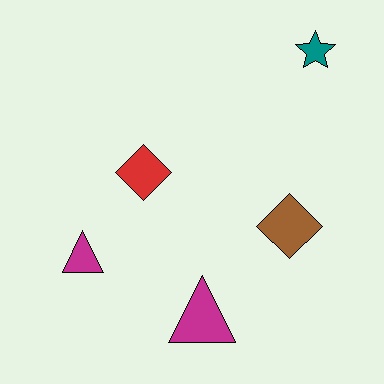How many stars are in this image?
There is 1 star.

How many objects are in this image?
There are 5 objects.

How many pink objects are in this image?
There are no pink objects.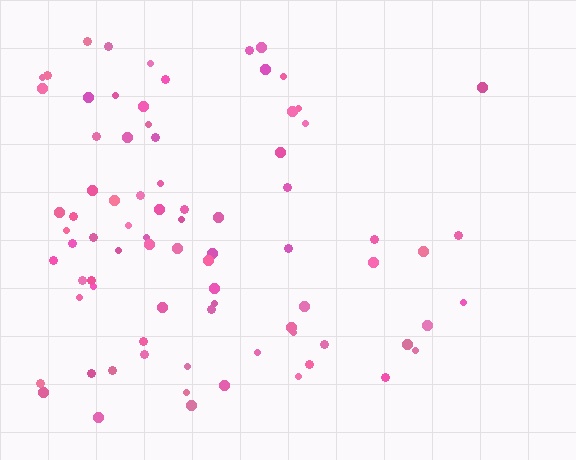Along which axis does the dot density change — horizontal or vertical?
Horizontal.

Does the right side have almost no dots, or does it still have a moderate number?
Still a moderate number, just noticeably fewer than the left.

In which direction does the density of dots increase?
From right to left, with the left side densest.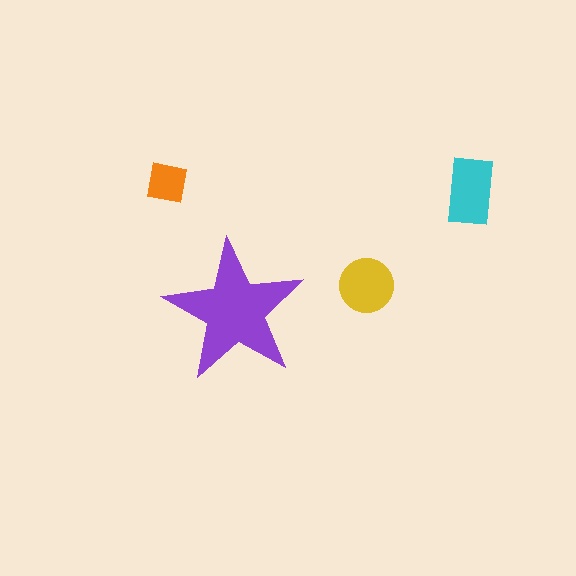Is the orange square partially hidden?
No, the orange square is fully visible.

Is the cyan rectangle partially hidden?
No, the cyan rectangle is fully visible.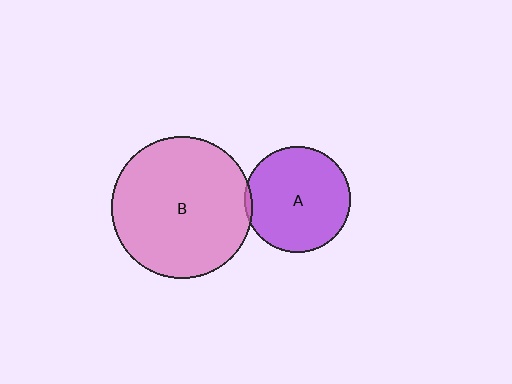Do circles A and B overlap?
Yes.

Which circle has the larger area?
Circle B (pink).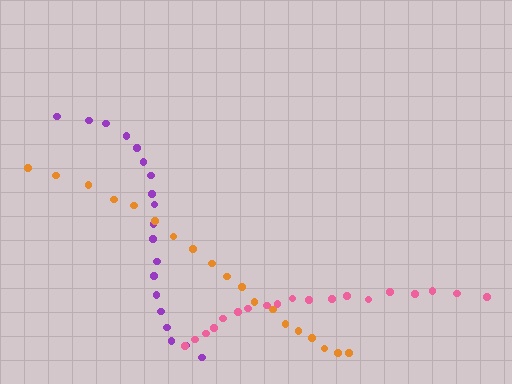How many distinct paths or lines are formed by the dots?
There are 3 distinct paths.